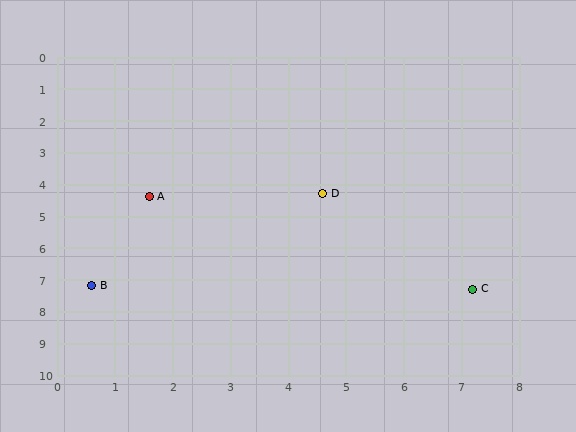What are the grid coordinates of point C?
Point C is at approximately (7.2, 7.3).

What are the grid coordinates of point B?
Point B is at approximately (0.6, 7.2).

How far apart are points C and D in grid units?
Points C and D are about 4.0 grid units apart.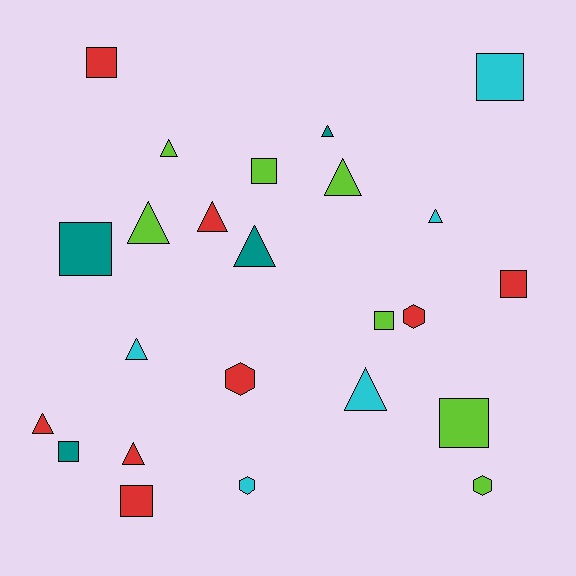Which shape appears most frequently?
Triangle, with 11 objects.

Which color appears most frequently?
Red, with 8 objects.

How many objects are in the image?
There are 24 objects.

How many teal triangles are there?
There are 2 teal triangles.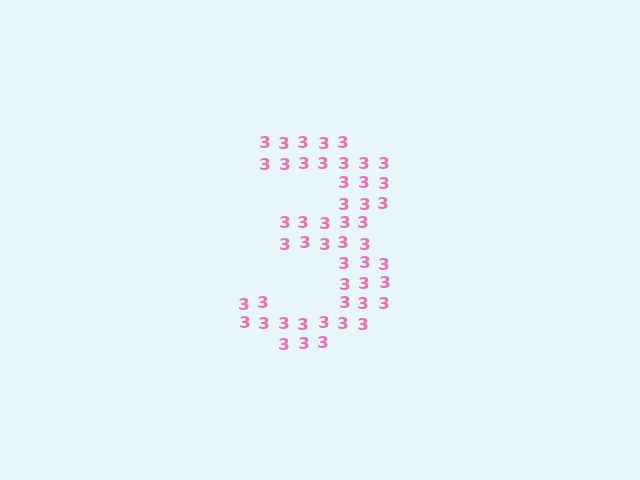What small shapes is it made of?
It is made of small digit 3's.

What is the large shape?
The large shape is the digit 3.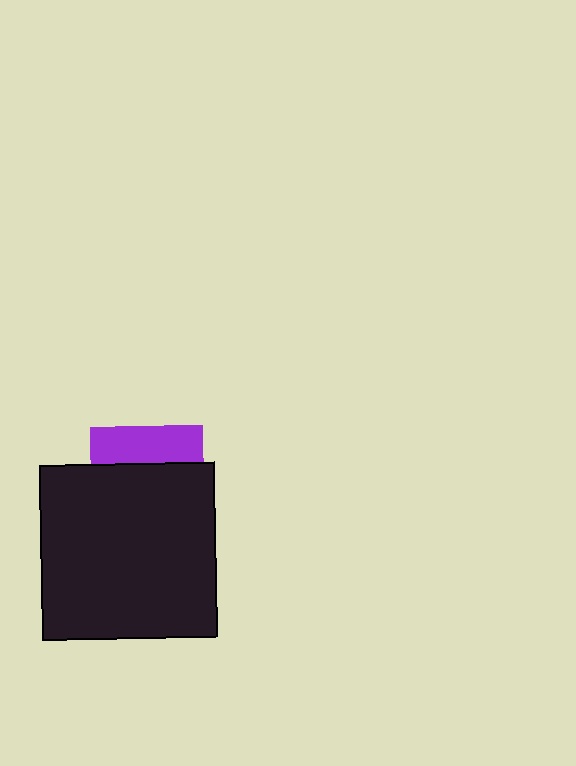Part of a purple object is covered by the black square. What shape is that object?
It is a square.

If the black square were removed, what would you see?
You would see the complete purple square.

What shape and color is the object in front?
The object in front is a black square.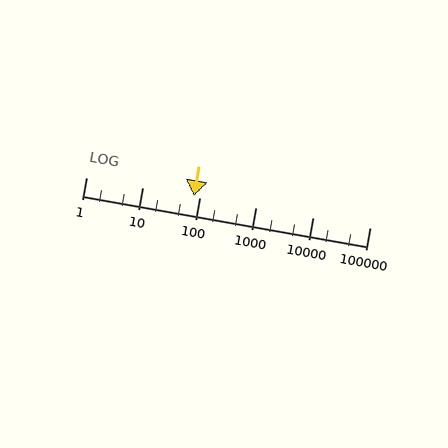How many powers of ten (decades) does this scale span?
The scale spans 5 decades, from 1 to 100000.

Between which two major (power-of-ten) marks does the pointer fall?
The pointer is between 10 and 100.